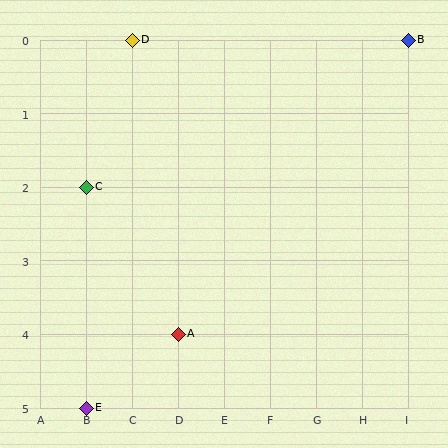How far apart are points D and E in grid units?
Points D and E are 1 column and 5 rows apart (about 5.1 grid units diagonally).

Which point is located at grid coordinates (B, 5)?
Point E is at (B, 5).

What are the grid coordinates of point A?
Point A is at grid coordinates (D, 4).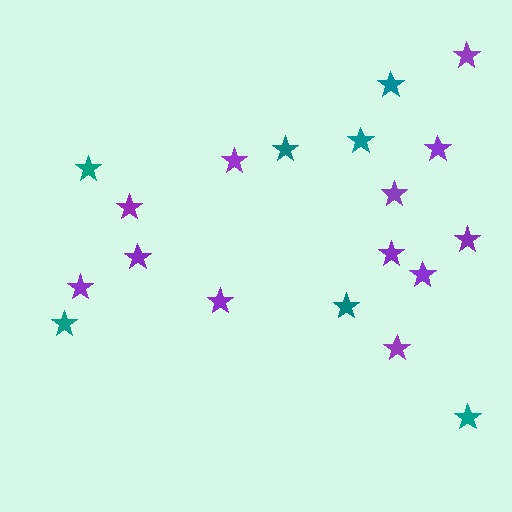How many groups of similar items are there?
There are 2 groups: one group of teal stars (7) and one group of purple stars (12).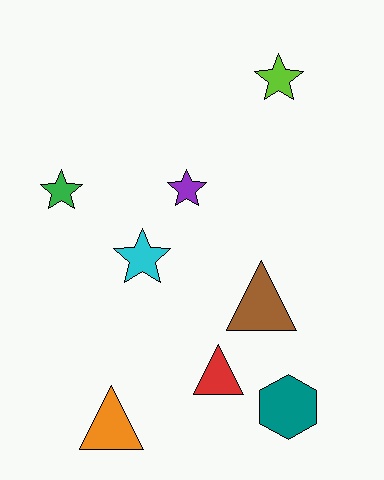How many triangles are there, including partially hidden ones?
There are 3 triangles.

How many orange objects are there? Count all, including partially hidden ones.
There is 1 orange object.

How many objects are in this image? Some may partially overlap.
There are 8 objects.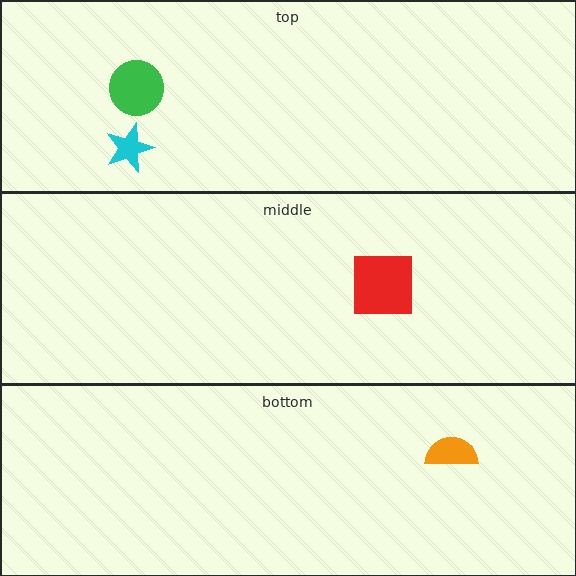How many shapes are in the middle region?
1.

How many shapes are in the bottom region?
1.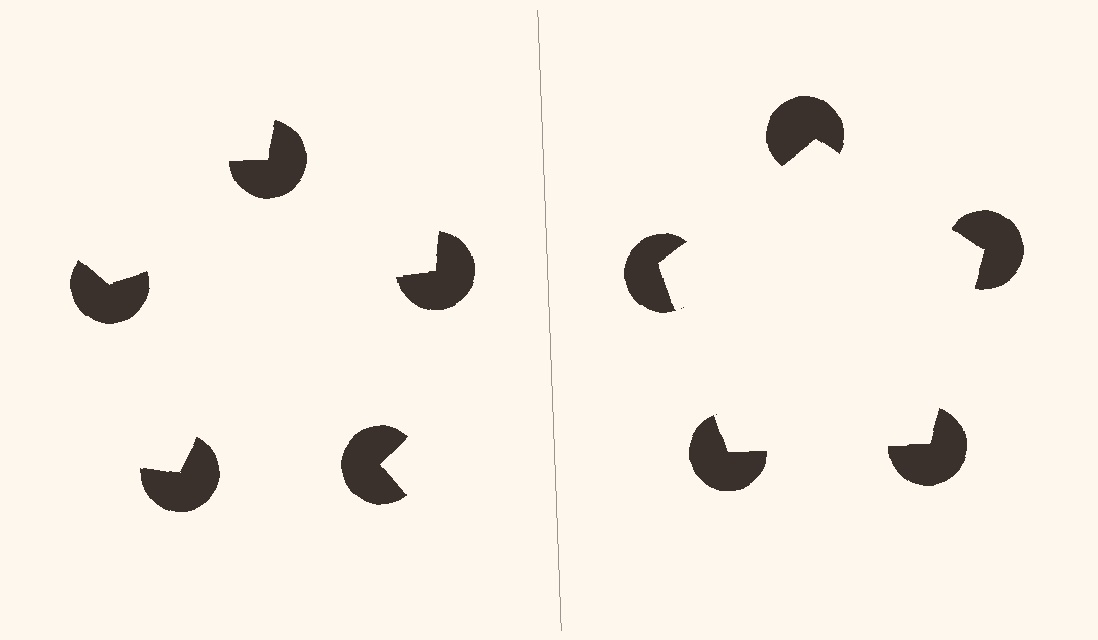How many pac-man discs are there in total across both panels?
10 — 5 on each side.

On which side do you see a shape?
An illusory pentagon appears on the right side. On the left side the wedge cuts are rotated, so no coherent shape forms.